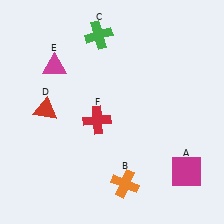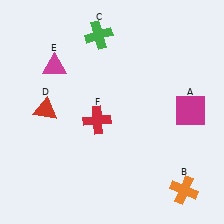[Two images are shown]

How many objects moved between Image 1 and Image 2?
2 objects moved between the two images.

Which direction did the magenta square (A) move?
The magenta square (A) moved up.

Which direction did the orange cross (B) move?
The orange cross (B) moved right.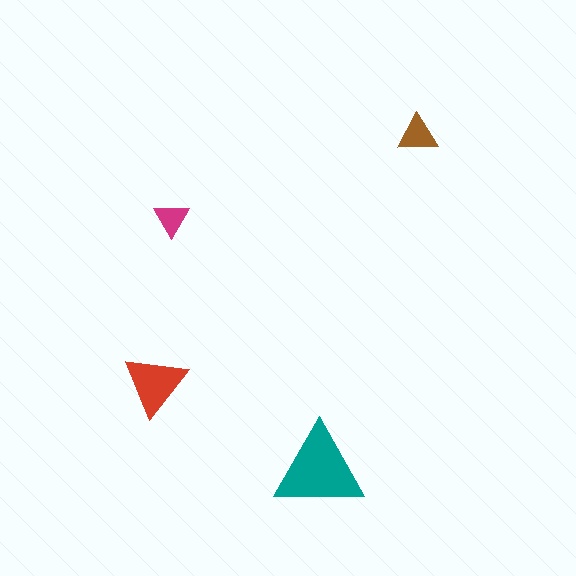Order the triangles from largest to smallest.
the teal one, the red one, the brown one, the magenta one.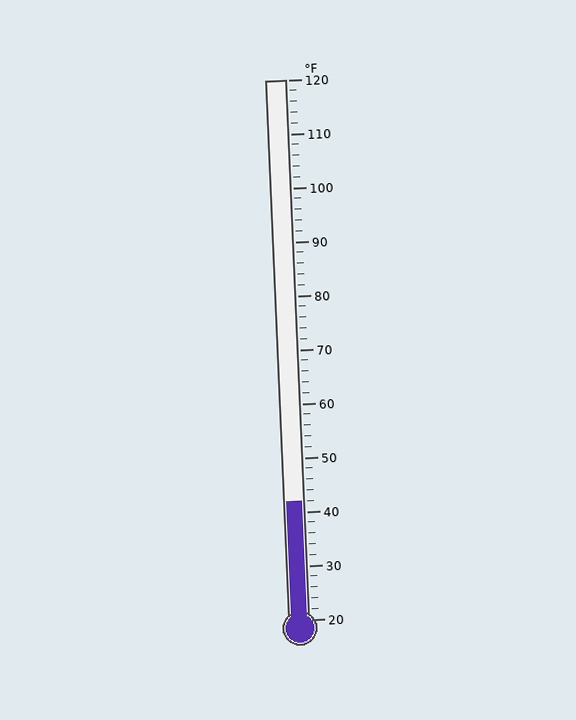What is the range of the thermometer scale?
The thermometer scale ranges from 20°F to 120°F.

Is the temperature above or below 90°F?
The temperature is below 90°F.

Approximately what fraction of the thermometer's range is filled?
The thermometer is filled to approximately 20% of its range.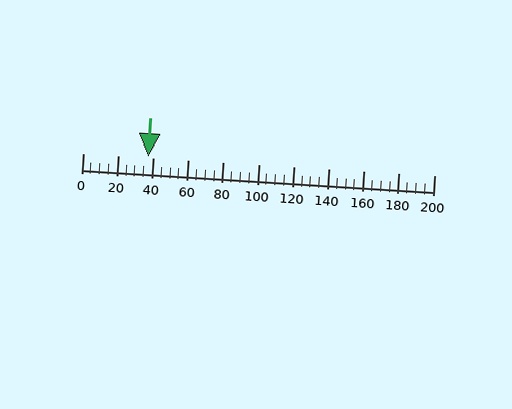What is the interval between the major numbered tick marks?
The major tick marks are spaced 20 units apart.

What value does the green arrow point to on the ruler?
The green arrow points to approximately 37.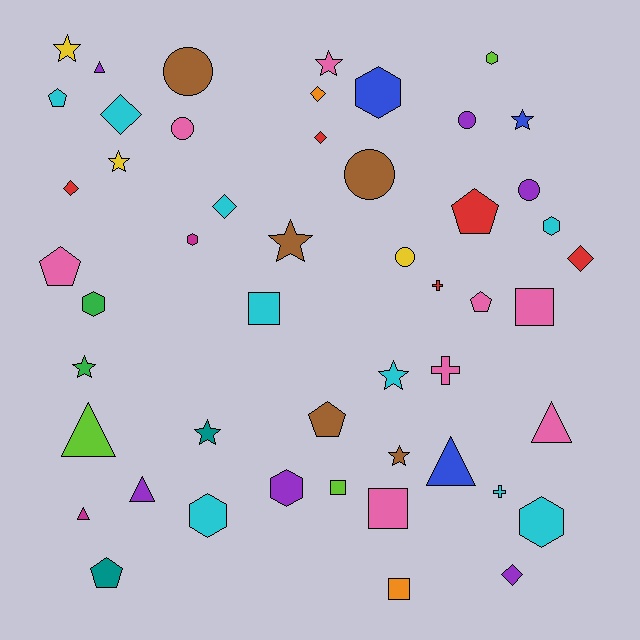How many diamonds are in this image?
There are 7 diamonds.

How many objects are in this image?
There are 50 objects.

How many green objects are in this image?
There are 2 green objects.